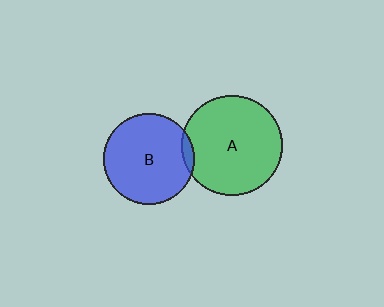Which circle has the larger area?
Circle A (green).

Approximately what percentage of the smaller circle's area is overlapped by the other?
Approximately 5%.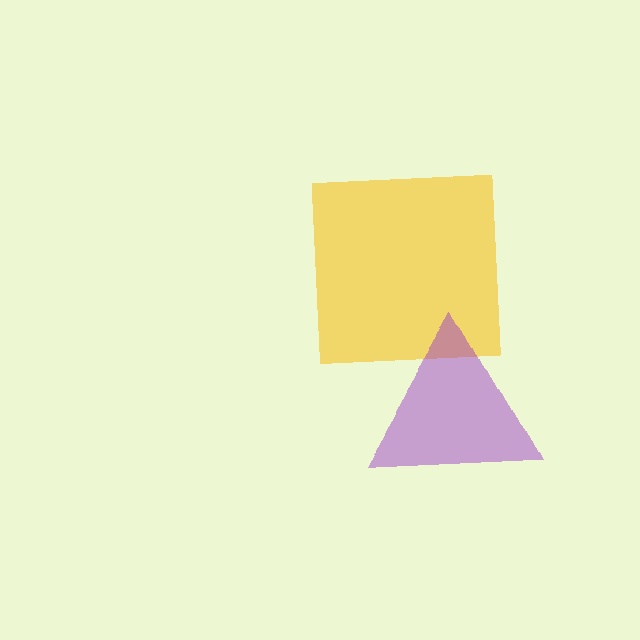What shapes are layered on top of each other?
The layered shapes are: a yellow square, a purple triangle.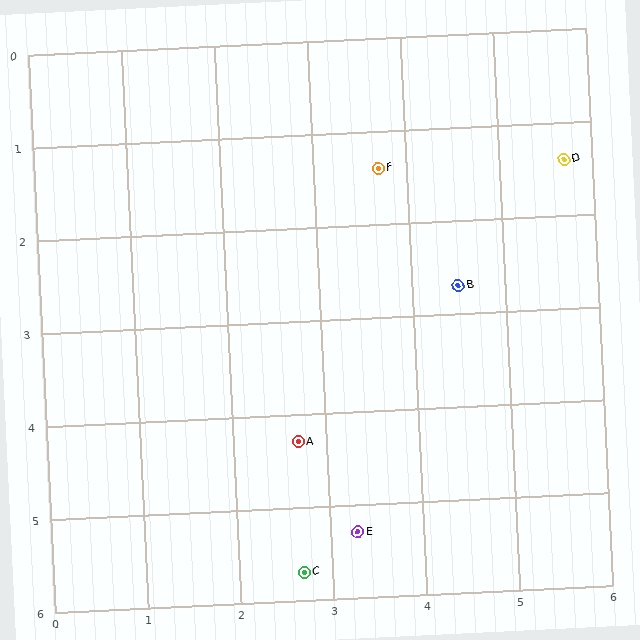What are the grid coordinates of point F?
Point F is at approximately (3.7, 1.4).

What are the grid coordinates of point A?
Point A is at approximately (2.7, 4.3).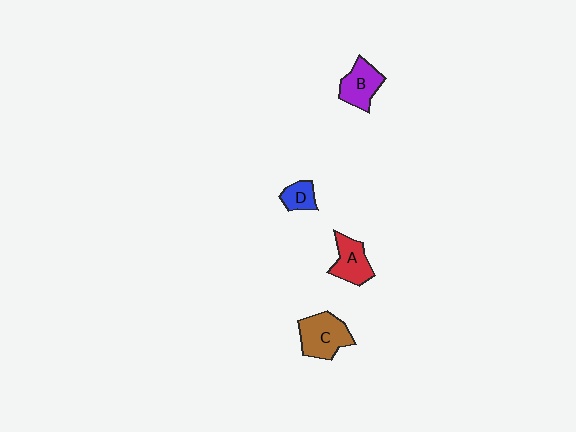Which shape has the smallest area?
Shape D (blue).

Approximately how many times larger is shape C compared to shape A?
Approximately 1.3 times.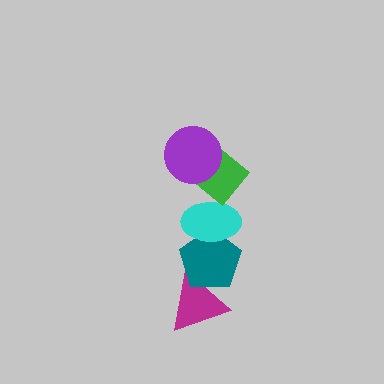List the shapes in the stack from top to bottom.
From top to bottom: the purple circle, the green diamond, the cyan ellipse, the teal pentagon, the magenta triangle.